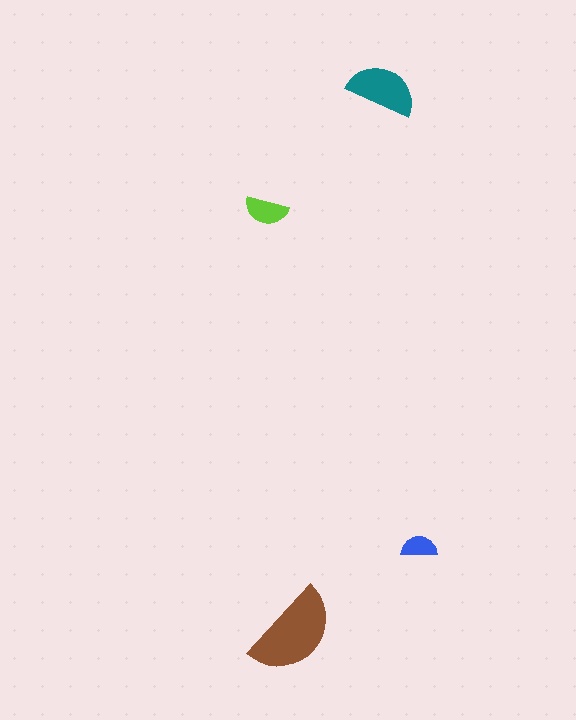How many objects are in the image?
There are 4 objects in the image.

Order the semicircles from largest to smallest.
the brown one, the teal one, the lime one, the blue one.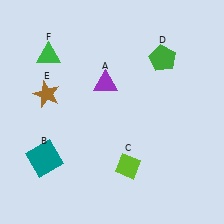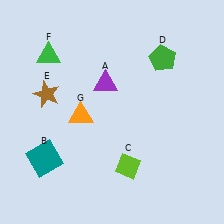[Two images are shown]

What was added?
An orange triangle (G) was added in Image 2.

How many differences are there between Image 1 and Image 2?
There is 1 difference between the two images.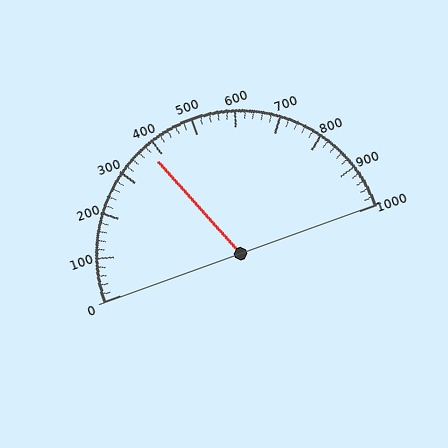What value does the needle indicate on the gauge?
The needle indicates approximately 380.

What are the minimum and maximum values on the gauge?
The gauge ranges from 0 to 1000.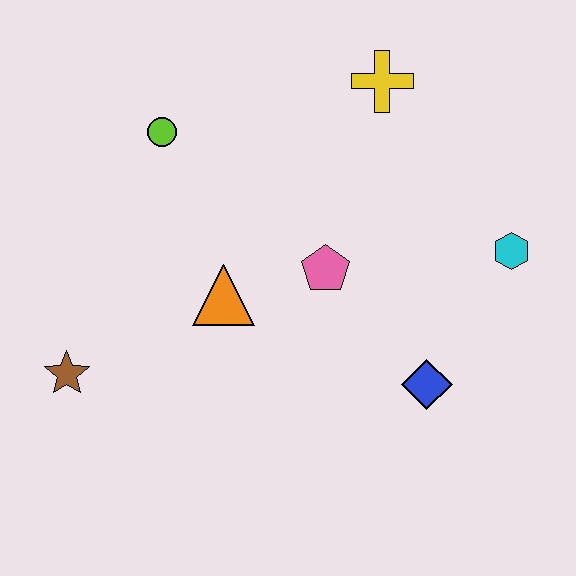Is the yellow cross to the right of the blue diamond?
No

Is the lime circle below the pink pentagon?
No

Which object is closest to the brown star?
The orange triangle is closest to the brown star.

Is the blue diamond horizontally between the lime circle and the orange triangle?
No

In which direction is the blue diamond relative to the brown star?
The blue diamond is to the right of the brown star.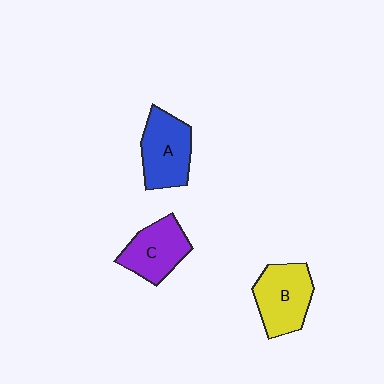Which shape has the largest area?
Shape B (yellow).